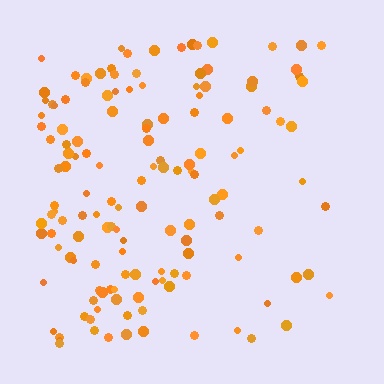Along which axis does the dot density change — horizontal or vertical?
Horizontal.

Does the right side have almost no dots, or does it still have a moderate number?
Still a moderate number, just noticeably fewer than the left.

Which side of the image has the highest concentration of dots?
The left.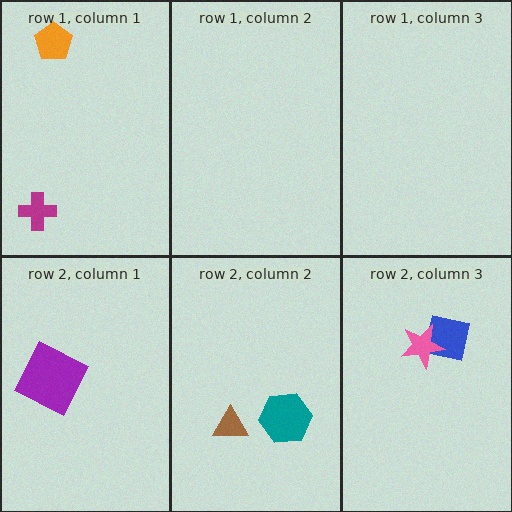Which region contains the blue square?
The row 2, column 3 region.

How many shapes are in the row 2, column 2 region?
2.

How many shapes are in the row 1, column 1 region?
2.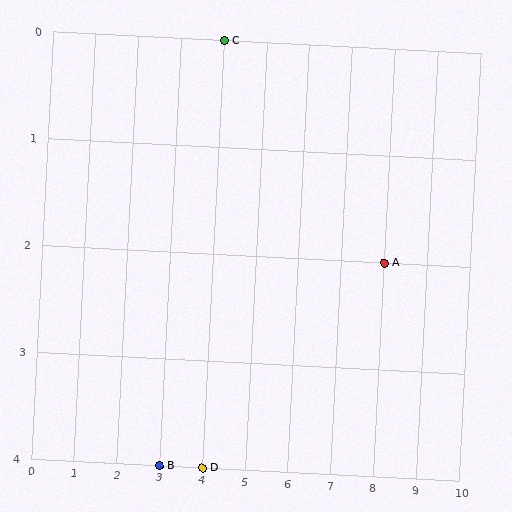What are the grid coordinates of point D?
Point D is at grid coordinates (4, 4).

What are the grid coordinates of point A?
Point A is at grid coordinates (8, 2).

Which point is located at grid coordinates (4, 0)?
Point C is at (4, 0).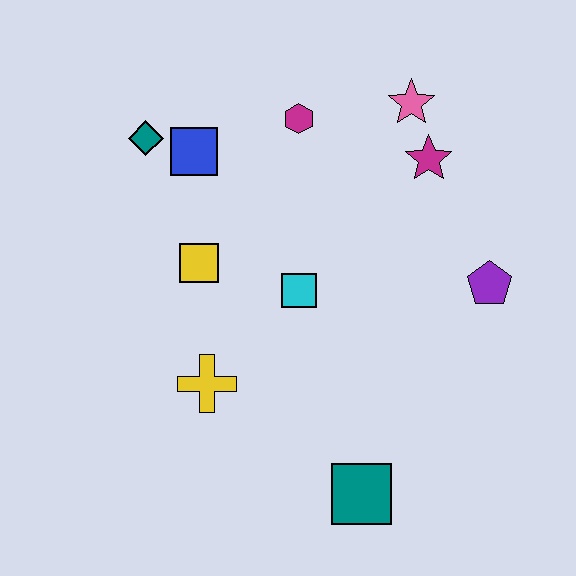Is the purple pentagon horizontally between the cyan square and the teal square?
No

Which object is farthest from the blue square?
The teal square is farthest from the blue square.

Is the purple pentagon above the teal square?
Yes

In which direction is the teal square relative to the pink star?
The teal square is below the pink star.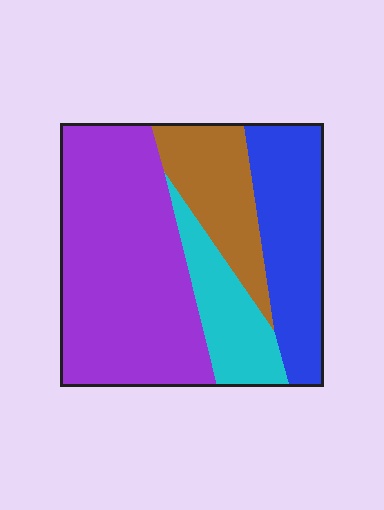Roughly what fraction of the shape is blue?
Blue covers roughly 25% of the shape.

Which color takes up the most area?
Purple, at roughly 45%.